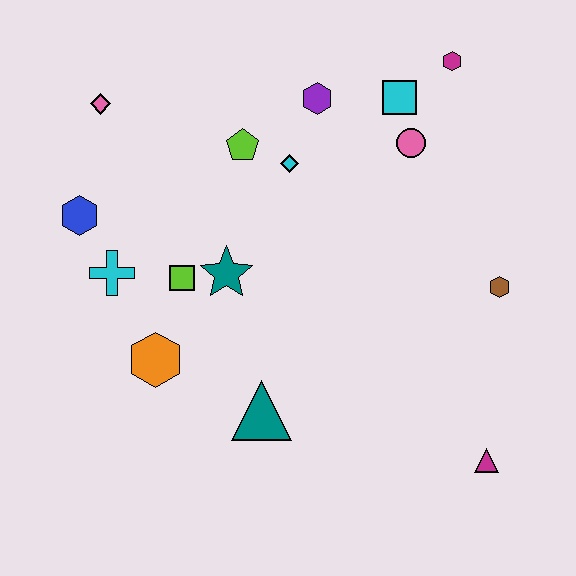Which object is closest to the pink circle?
The cyan square is closest to the pink circle.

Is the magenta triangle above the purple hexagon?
No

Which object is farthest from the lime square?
The magenta triangle is farthest from the lime square.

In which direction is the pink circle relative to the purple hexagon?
The pink circle is to the right of the purple hexagon.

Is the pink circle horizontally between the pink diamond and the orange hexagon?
No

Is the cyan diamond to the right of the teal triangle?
Yes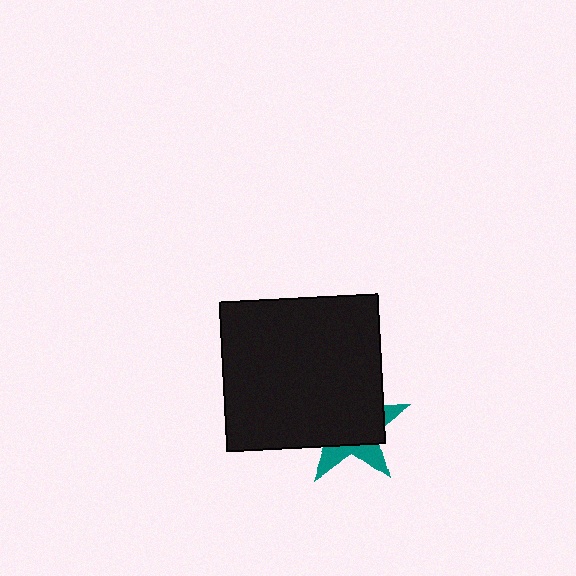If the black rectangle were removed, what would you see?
You would see the complete teal star.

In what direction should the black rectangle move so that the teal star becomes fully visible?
The black rectangle should move toward the upper-left. That is the shortest direction to clear the overlap and leave the teal star fully visible.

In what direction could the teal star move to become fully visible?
The teal star could move toward the lower-right. That would shift it out from behind the black rectangle entirely.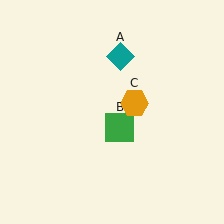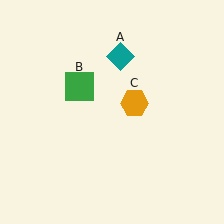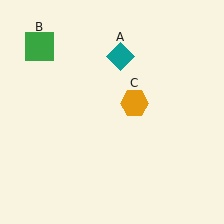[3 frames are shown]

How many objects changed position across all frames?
1 object changed position: green square (object B).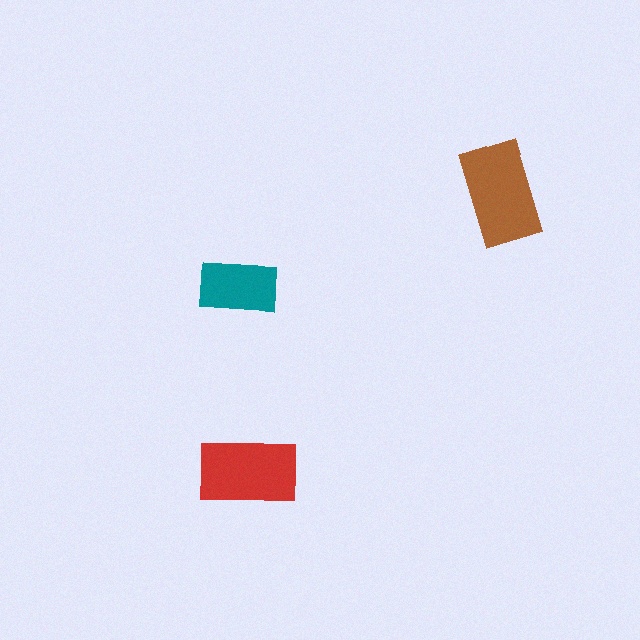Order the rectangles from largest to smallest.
the brown one, the red one, the teal one.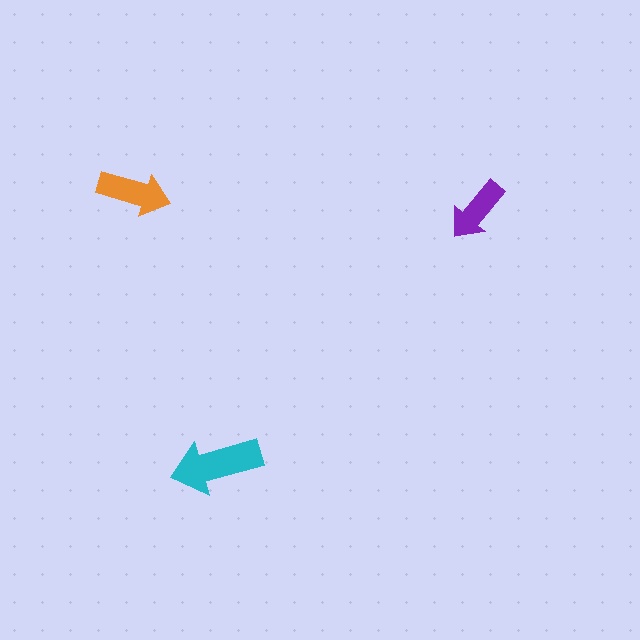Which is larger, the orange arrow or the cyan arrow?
The cyan one.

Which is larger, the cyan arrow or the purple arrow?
The cyan one.